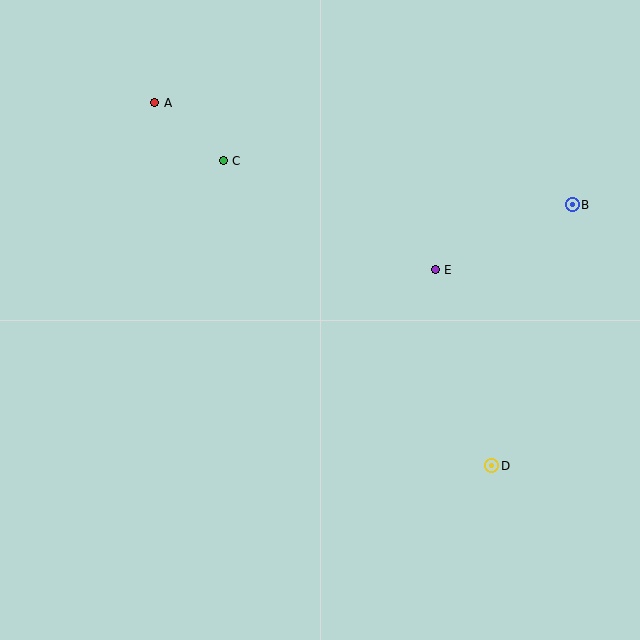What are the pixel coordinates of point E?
Point E is at (435, 270).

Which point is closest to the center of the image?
Point E at (435, 270) is closest to the center.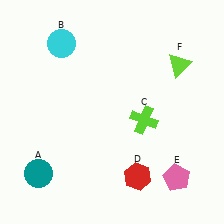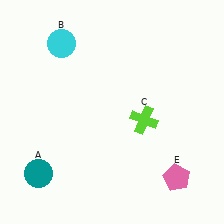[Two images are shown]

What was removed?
The red hexagon (D), the lime triangle (F) were removed in Image 2.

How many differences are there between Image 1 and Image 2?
There are 2 differences between the two images.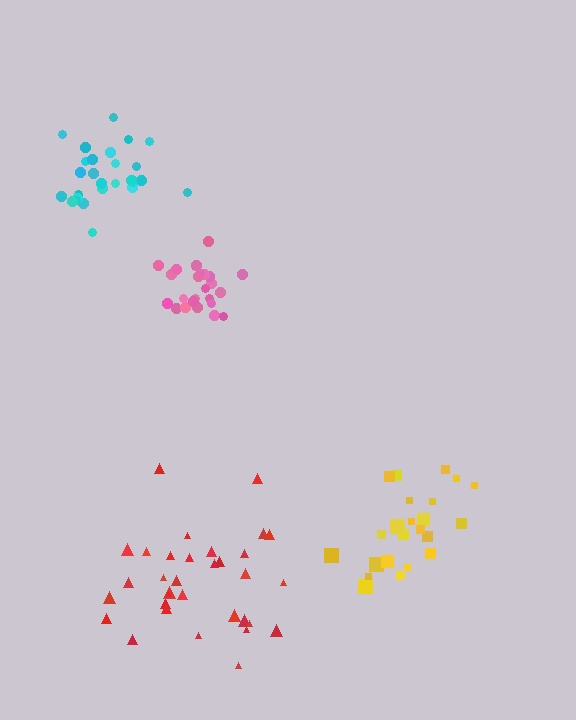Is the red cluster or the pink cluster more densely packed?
Pink.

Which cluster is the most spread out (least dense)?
Red.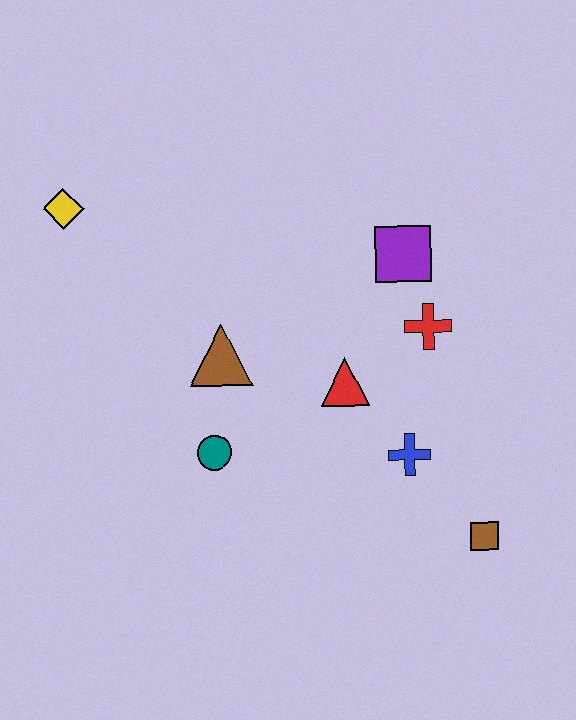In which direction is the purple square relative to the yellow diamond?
The purple square is to the right of the yellow diamond.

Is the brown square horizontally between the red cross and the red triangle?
No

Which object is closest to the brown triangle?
The teal circle is closest to the brown triangle.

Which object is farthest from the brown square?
The yellow diamond is farthest from the brown square.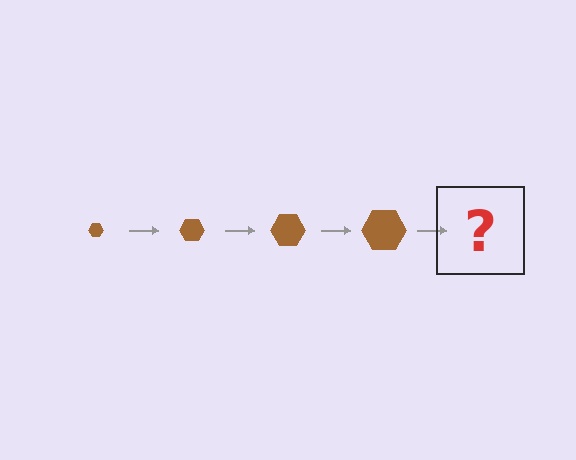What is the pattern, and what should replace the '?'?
The pattern is that the hexagon gets progressively larger each step. The '?' should be a brown hexagon, larger than the previous one.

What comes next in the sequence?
The next element should be a brown hexagon, larger than the previous one.